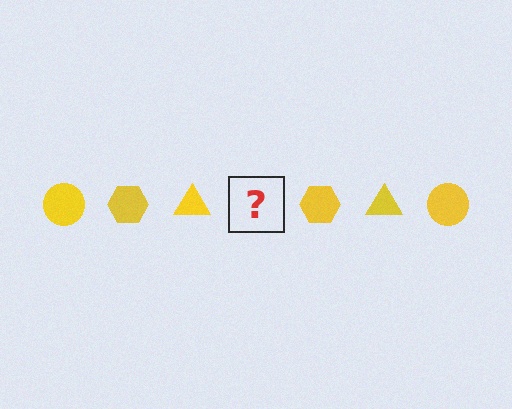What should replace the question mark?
The question mark should be replaced with a yellow circle.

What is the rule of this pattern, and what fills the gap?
The rule is that the pattern cycles through circle, hexagon, triangle shapes in yellow. The gap should be filled with a yellow circle.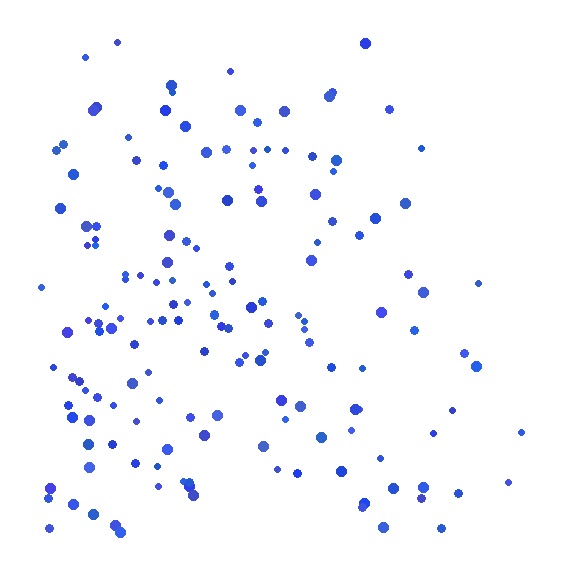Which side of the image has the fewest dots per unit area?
The right.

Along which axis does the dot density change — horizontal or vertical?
Horizontal.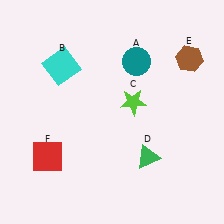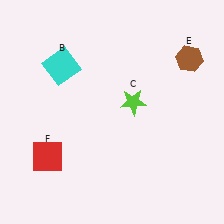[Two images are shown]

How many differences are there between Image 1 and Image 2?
There are 2 differences between the two images.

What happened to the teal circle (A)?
The teal circle (A) was removed in Image 2. It was in the top-right area of Image 1.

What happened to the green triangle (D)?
The green triangle (D) was removed in Image 2. It was in the bottom-right area of Image 1.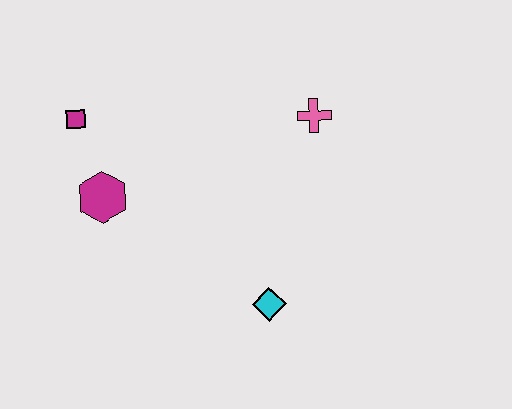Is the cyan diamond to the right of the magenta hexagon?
Yes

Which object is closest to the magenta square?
The magenta hexagon is closest to the magenta square.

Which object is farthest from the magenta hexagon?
The pink cross is farthest from the magenta hexagon.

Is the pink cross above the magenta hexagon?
Yes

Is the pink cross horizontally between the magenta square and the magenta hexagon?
No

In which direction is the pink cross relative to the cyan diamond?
The pink cross is above the cyan diamond.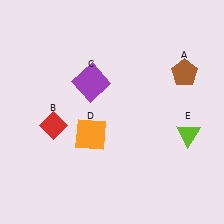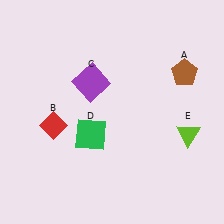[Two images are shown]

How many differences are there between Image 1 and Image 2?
There is 1 difference between the two images.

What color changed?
The square (D) changed from orange in Image 1 to green in Image 2.